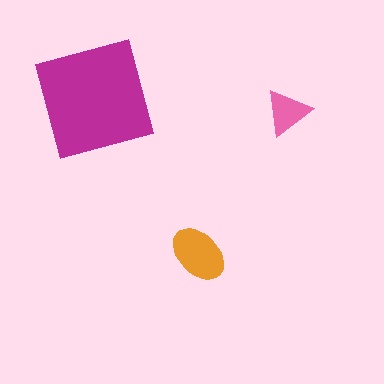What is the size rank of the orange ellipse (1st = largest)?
2nd.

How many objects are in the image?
There are 3 objects in the image.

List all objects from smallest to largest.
The pink triangle, the orange ellipse, the magenta square.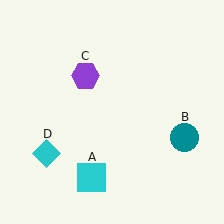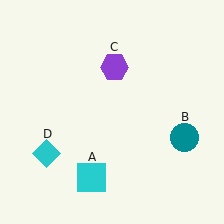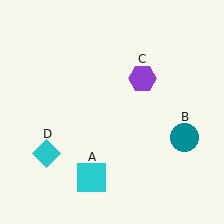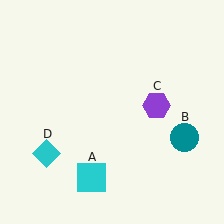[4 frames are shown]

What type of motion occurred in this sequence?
The purple hexagon (object C) rotated clockwise around the center of the scene.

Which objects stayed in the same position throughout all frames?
Cyan square (object A) and teal circle (object B) and cyan diamond (object D) remained stationary.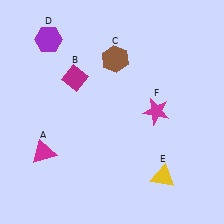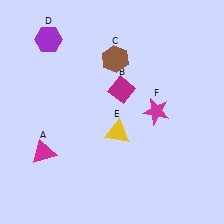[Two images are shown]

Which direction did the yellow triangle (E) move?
The yellow triangle (E) moved left.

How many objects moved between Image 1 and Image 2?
2 objects moved between the two images.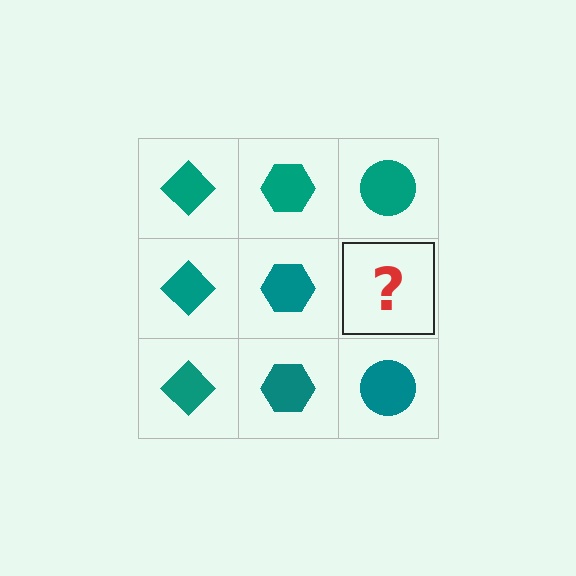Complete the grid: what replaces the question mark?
The question mark should be replaced with a teal circle.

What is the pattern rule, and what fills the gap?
The rule is that each column has a consistent shape. The gap should be filled with a teal circle.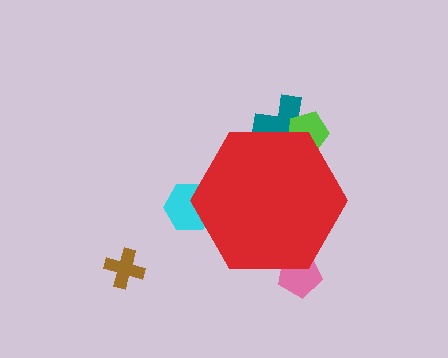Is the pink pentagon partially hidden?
Yes, the pink pentagon is partially hidden behind the red hexagon.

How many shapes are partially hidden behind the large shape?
4 shapes are partially hidden.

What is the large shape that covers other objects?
A red hexagon.